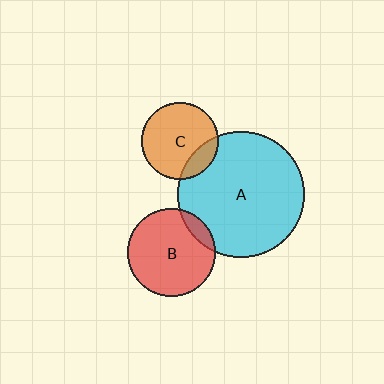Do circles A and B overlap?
Yes.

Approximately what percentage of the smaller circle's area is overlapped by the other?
Approximately 10%.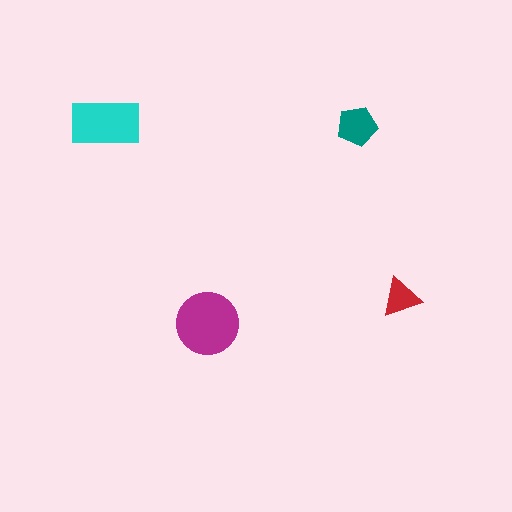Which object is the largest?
The magenta circle.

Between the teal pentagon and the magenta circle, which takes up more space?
The magenta circle.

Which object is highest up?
The cyan rectangle is topmost.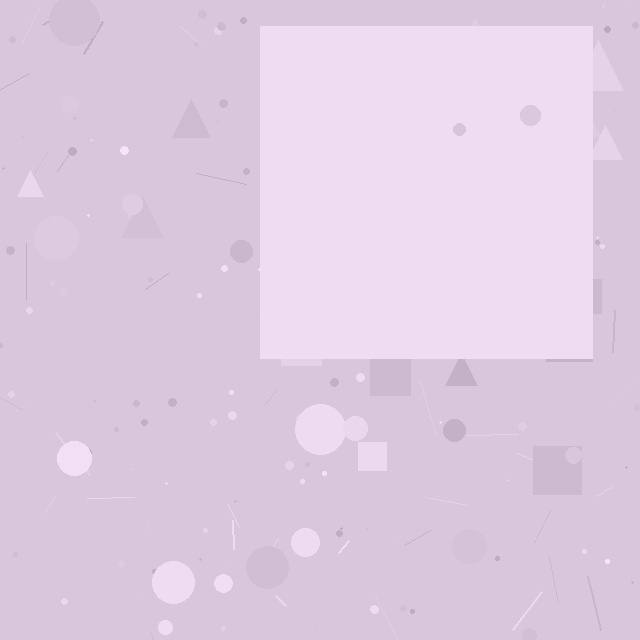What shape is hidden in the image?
A square is hidden in the image.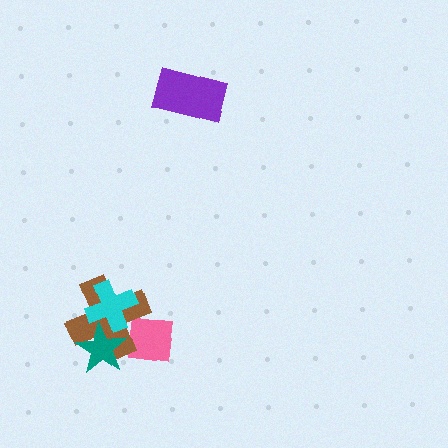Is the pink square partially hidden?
Yes, it is partially covered by another shape.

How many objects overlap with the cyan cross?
2 objects overlap with the cyan cross.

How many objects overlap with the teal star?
3 objects overlap with the teal star.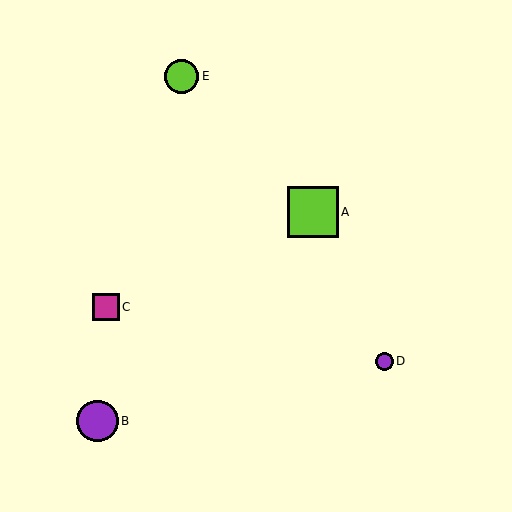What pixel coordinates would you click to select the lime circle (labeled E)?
Click at (182, 76) to select the lime circle E.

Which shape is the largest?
The lime square (labeled A) is the largest.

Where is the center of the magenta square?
The center of the magenta square is at (106, 307).